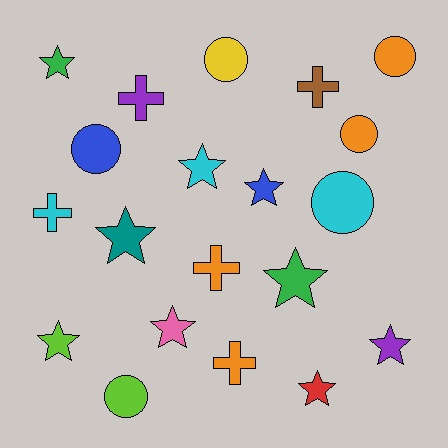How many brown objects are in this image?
There is 1 brown object.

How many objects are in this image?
There are 20 objects.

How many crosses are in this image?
There are 5 crosses.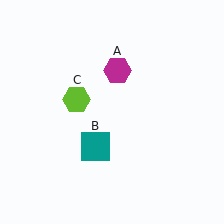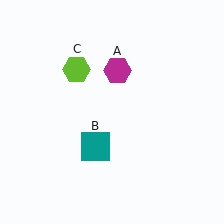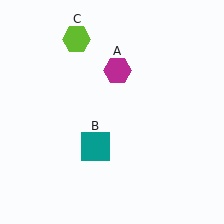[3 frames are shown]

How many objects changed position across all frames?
1 object changed position: lime hexagon (object C).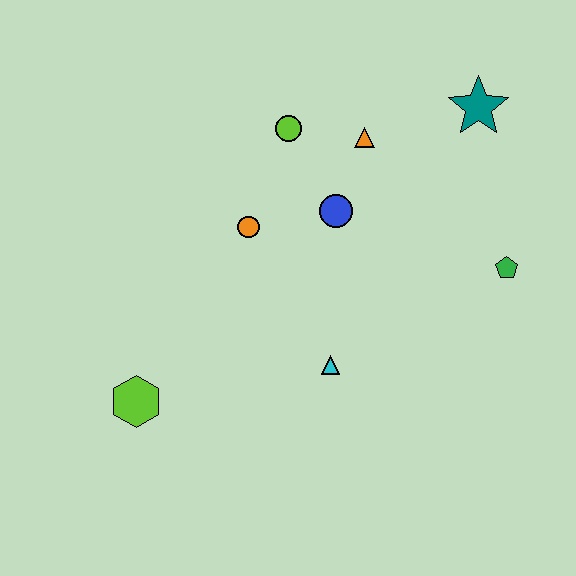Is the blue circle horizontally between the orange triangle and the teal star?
No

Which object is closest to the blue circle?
The orange triangle is closest to the blue circle.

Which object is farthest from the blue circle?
The lime hexagon is farthest from the blue circle.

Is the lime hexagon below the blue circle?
Yes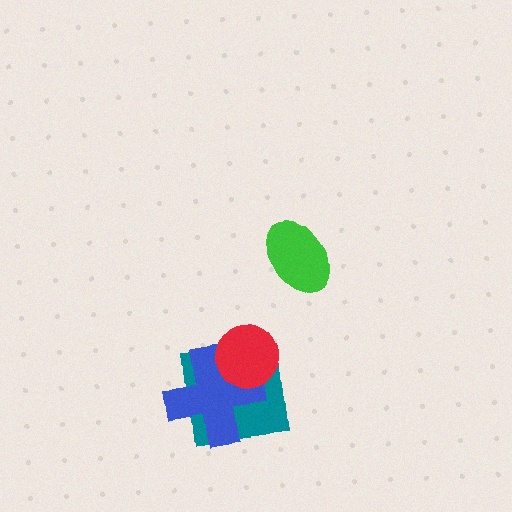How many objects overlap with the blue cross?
2 objects overlap with the blue cross.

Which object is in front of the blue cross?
The red circle is in front of the blue cross.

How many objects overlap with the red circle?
2 objects overlap with the red circle.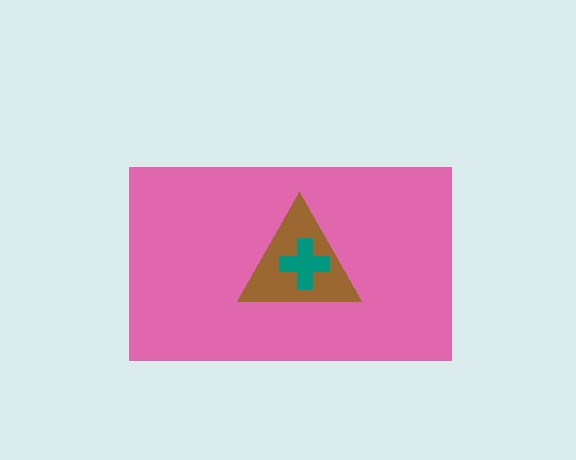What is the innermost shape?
The teal cross.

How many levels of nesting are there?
3.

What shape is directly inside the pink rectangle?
The brown triangle.